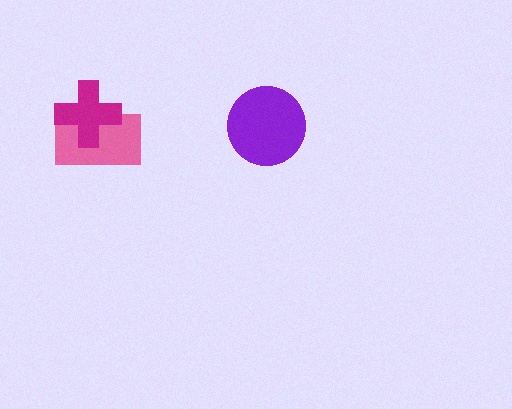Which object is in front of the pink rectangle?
The magenta cross is in front of the pink rectangle.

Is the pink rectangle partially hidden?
Yes, it is partially covered by another shape.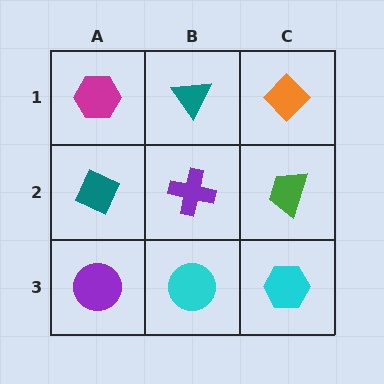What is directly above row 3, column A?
A teal diamond.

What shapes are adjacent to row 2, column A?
A magenta hexagon (row 1, column A), a purple circle (row 3, column A), a purple cross (row 2, column B).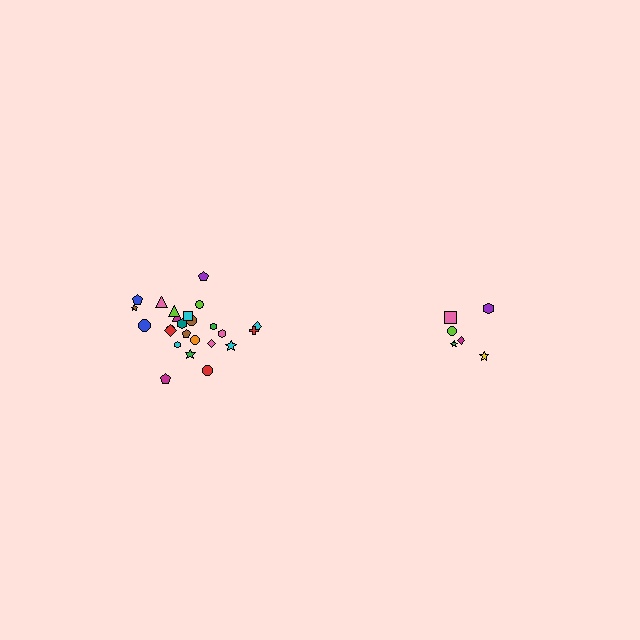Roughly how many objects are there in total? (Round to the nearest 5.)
Roughly 30 objects in total.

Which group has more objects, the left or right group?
The left group.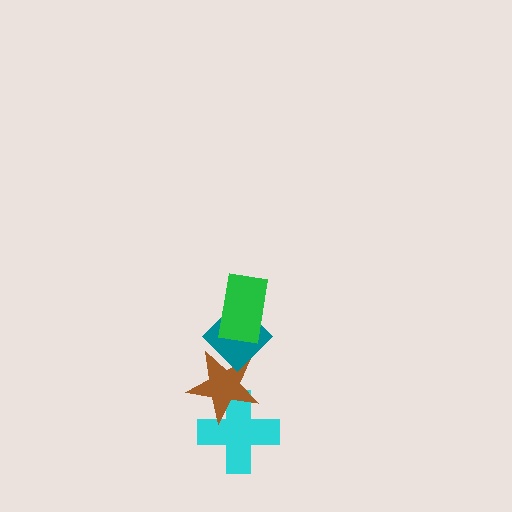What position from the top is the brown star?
The brown star is 3rd from the top.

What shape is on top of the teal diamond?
The green rectangle is on top of the teal diamond.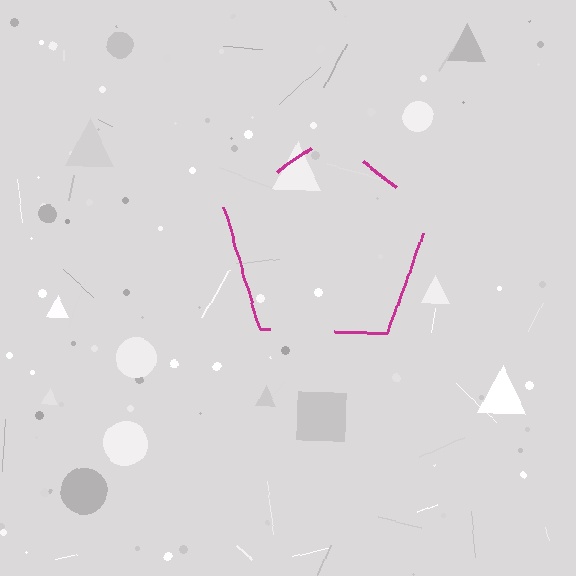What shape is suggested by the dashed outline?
The dashed outline suggests a pentagon.